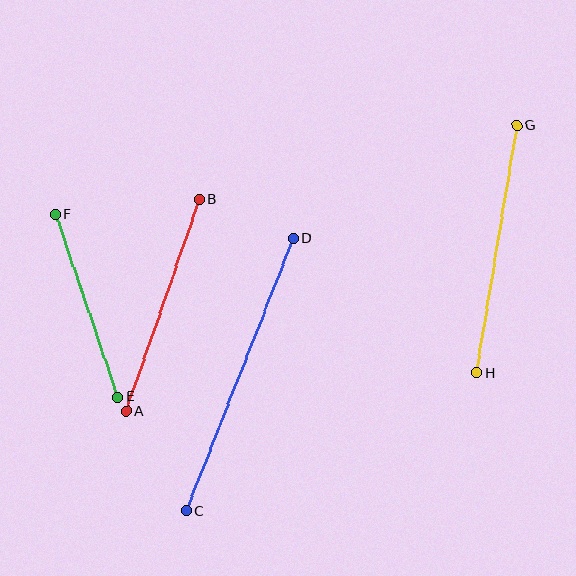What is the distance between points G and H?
The distance is approximately 250 pixels.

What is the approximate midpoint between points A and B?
The midpoint is at approximately (163, 305) pixels.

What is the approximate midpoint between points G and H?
The midpoint is at approximately (497, 249) pixels.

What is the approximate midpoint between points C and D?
The midpoint is at approximately (240, 375) pixels.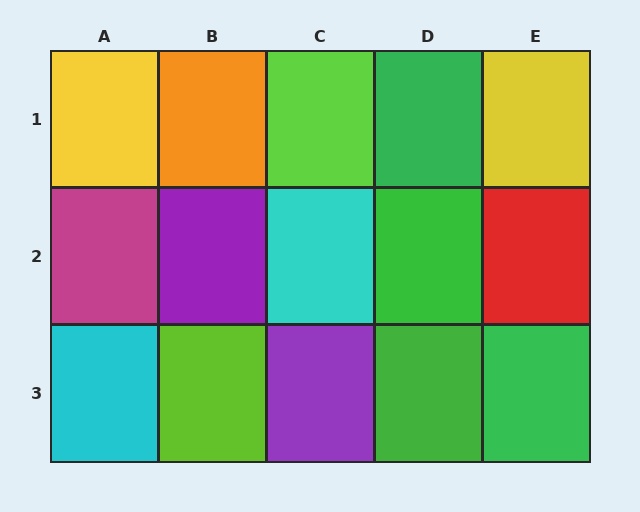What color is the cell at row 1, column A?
Yellow.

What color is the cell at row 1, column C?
Lime.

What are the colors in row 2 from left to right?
Magenta, purple, cyan, green, red.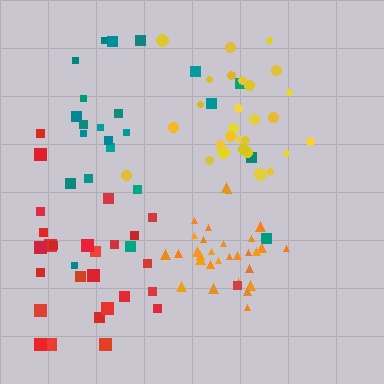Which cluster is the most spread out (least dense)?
Teal.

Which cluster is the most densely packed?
Orange.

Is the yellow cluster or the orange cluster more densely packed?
Orange.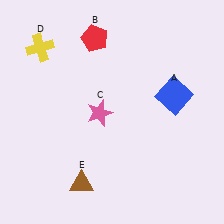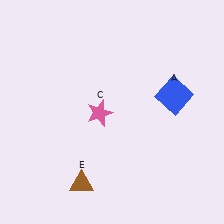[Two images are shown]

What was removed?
The yellow cross (D), the red pentagon (B) were removed in Image 2.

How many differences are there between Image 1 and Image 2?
There are 2 differences between the two images.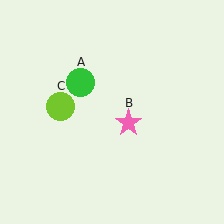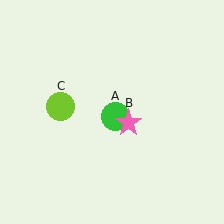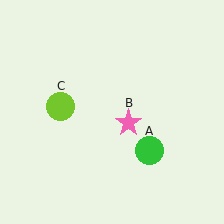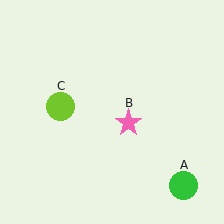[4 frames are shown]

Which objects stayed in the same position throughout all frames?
Pink star (object B) and lime circle (object C) remained stationary.